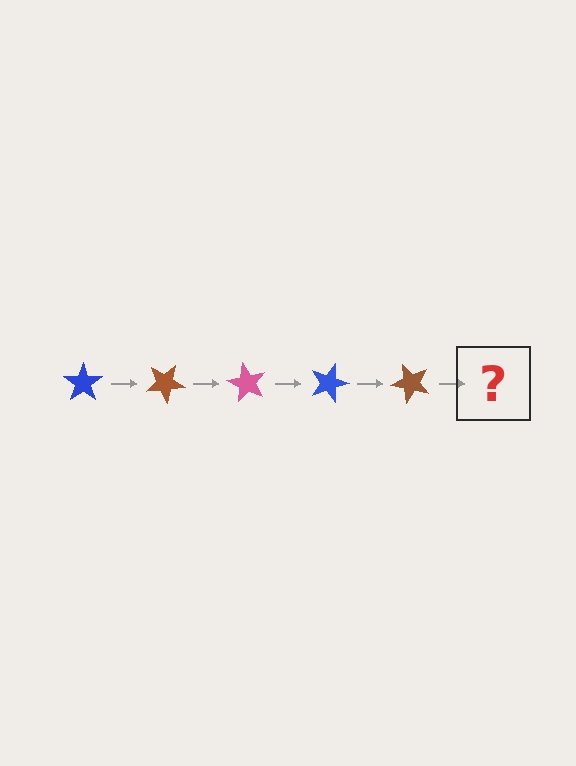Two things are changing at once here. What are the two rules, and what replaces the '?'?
The two rules are that it rotates 30 degrees each step and the color cycles through blue, brown, and pink. The '?' should be a pink star, rotated 150 degrees from the start.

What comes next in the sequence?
The next element should be a pink star, rotated 150 degrees from the start.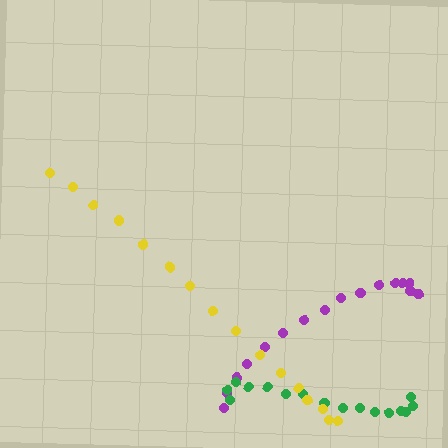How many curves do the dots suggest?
There are 3 distinct paths.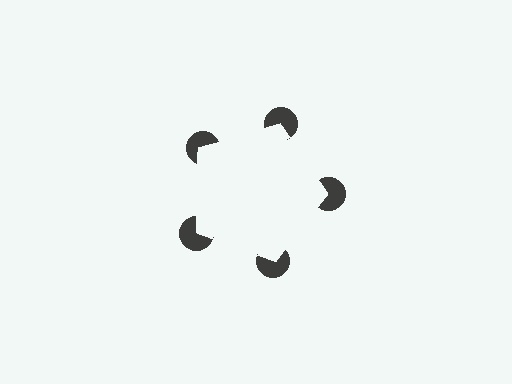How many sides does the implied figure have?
5 sides.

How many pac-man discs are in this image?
There are 5 — one at each vertex of the illusory pentagon.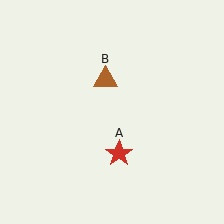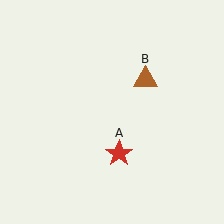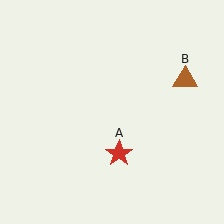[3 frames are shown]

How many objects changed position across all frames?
1 object changed position: brown triangle (object B).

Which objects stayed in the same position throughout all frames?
Red star (object A) remained stationary.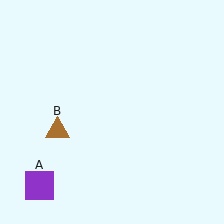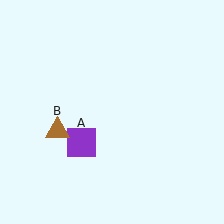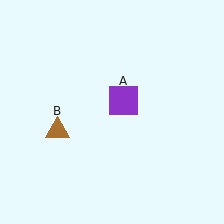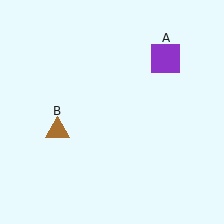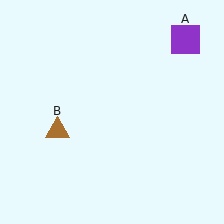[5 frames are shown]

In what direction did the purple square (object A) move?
The purple square (object A) moved up and to the right.